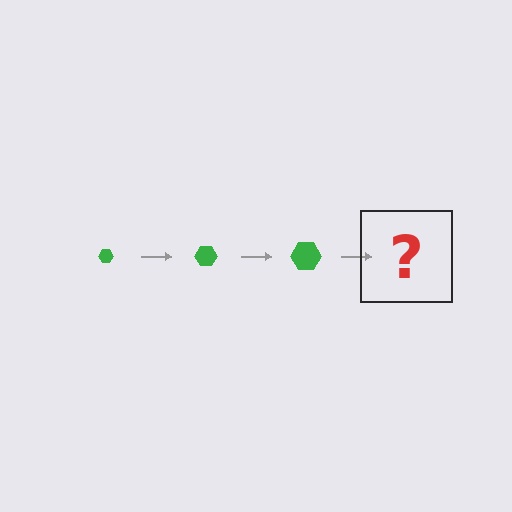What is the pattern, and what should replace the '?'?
The pattern is that the hexagon gets progressively larger each step. The '?' should be a green hexagon, larger than the previous one.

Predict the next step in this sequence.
The next step is a green hexagon, larger than the previous one.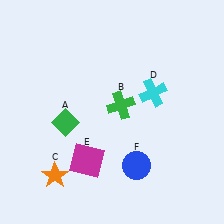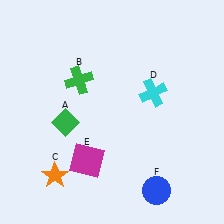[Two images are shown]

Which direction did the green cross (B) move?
The green cross (B) moved left.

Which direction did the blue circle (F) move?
The blue circle (F) moved down.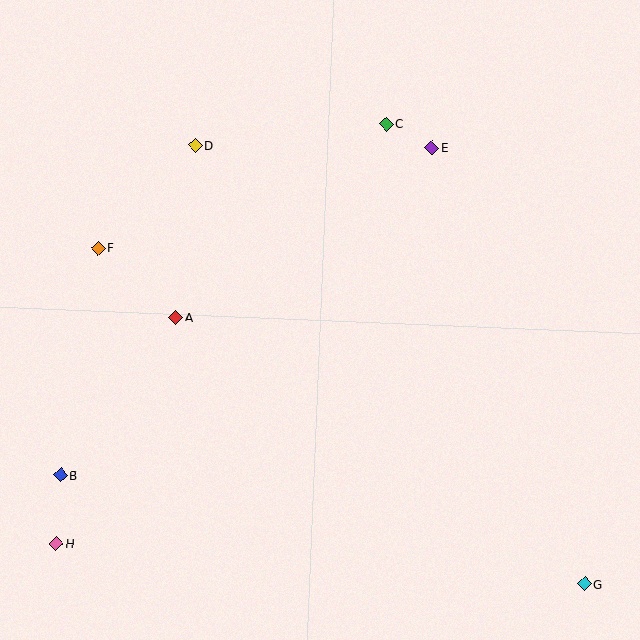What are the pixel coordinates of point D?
Point D is at (196, 145).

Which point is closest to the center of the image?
Point A at (176, 317) is closest to the center.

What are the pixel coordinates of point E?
Point E is at (432, 148).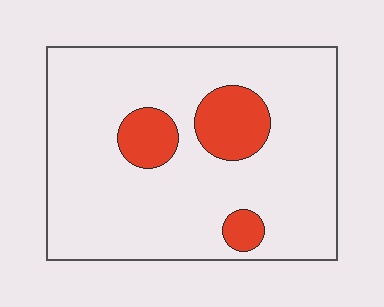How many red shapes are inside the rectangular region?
3.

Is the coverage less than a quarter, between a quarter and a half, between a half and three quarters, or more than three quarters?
Less than a quarter.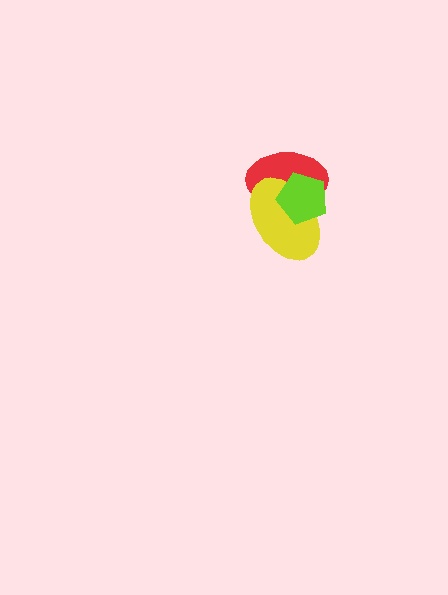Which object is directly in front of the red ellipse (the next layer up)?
The yellow ellipse is directly in front of the red ellipse.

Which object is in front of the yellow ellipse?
The lime pentagon is in front of the yellow ellipse.